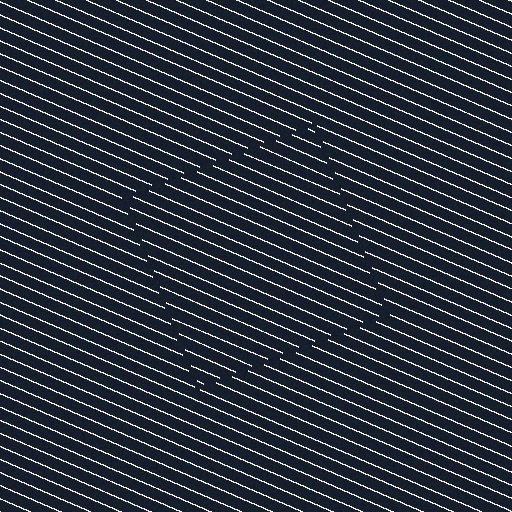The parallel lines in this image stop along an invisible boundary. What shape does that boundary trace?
An illusory square. The interior of the shape contains the same grating, shifted by half a period — the contour is defined by the phase discontinuity where line-ends from the inner and outer gratings abut.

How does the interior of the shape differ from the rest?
The interior of the shape contains the same grating, shifted by half a period — the contour is defined by the phase discontinuity where line-ends from the inner and outer gratings abut.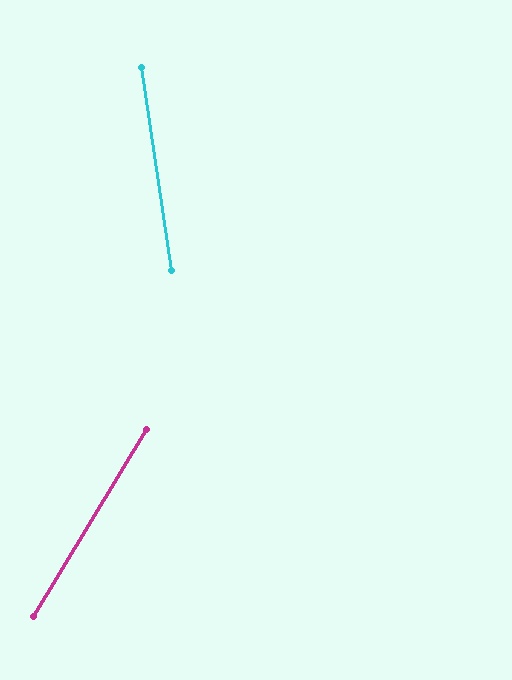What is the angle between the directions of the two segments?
Approximately 40 degrees.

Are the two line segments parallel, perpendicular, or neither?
Neither parallel nor perpendicular — they differ by about 40°.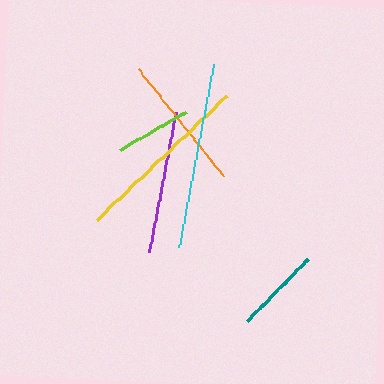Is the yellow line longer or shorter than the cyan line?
The cyan line is longer than the yellow line.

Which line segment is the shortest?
The lime line is the shortest at approximately 75 pixels.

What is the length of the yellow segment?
The yellow segment is approximately 179 pixels long.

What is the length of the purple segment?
The purple segment is approximately 143 pixels long.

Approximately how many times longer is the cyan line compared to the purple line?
The cyan line is approximately 1.3 times the length of the purple line.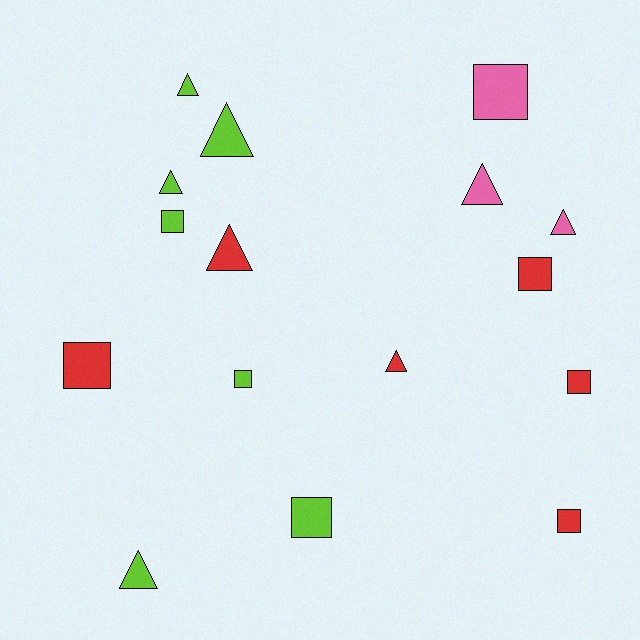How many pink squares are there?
There is 1 pink square.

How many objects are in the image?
There are 16 objects.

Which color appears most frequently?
Lime, with 7 objects.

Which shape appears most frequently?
Triangle, with 8 objects.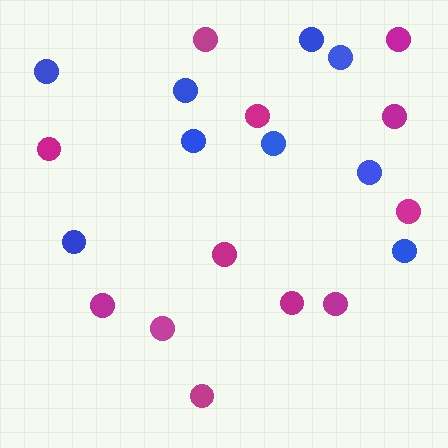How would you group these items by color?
There are 2 groups: one group of blue circles (9) and one group of magenta circles (12).